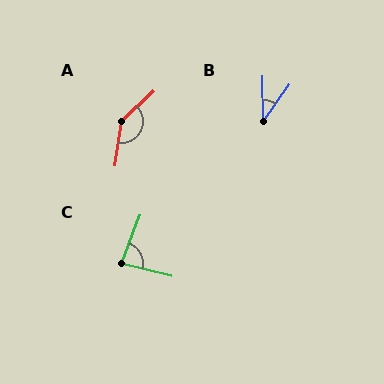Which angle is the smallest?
B, at approximately 36 degrees.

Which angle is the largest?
A, at approximately 142 degrees.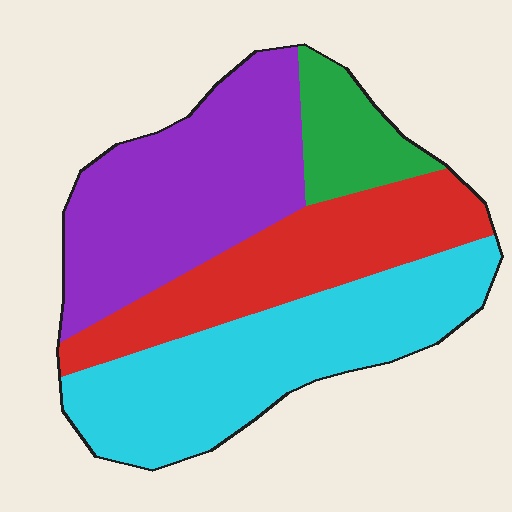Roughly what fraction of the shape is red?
Red covers roughly 25% of the shape.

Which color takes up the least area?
Green, at roughly 10%.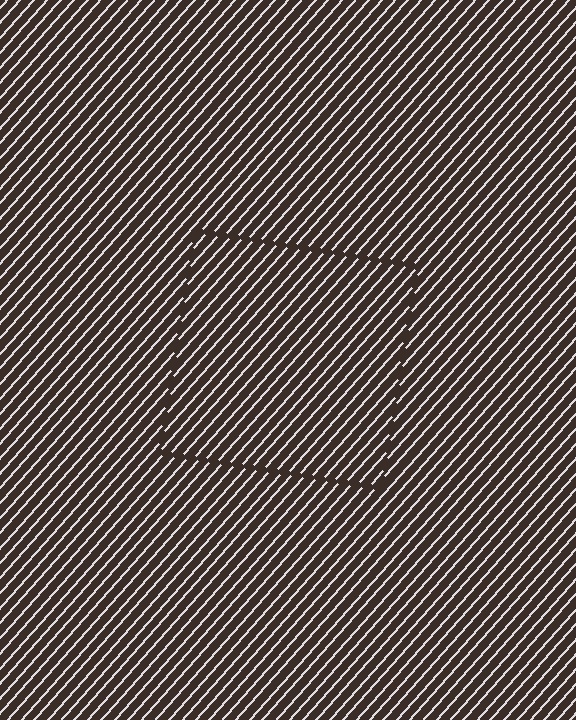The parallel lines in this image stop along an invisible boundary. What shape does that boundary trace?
An illusory square. The interior of the shape contains the same grating, shifted by half a period — the contour is defined by the phase discontinuity where line-ends from the inner and outer gratings abut.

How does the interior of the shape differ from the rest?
The interior of the shape contains the same grating, shifted by half a period — the contour is defined by the phase discontinuity where line-ends from the inner and outer gratings abut.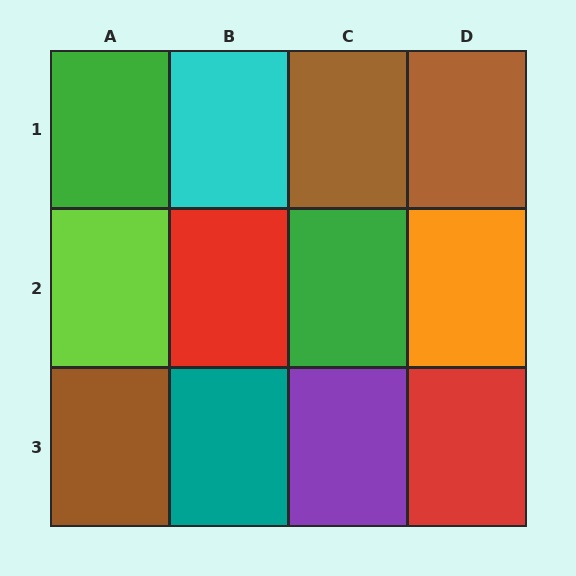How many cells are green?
2 cells are green.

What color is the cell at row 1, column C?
Brown.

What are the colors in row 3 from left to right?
Brown, teal, purple, red.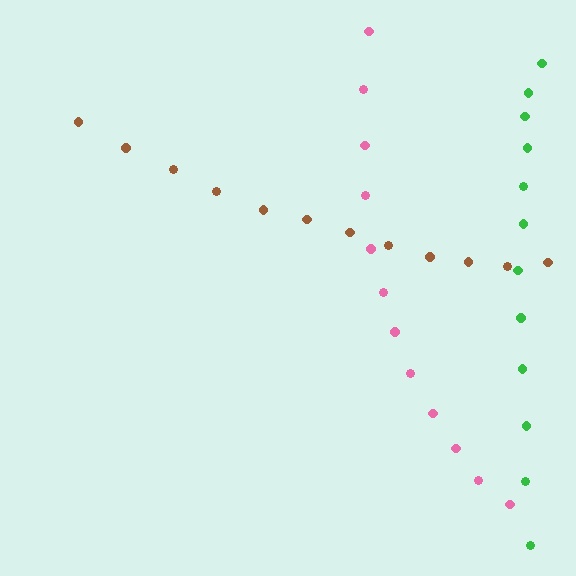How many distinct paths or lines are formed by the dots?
There are 3 distinct paths.